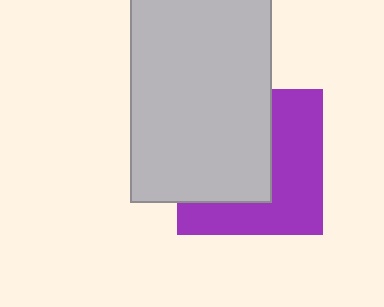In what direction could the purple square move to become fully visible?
The purple square could move right. That would shift it out from behind the light gray rectangle entirely.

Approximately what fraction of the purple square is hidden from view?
Roughly 50% of the purple square is hidden behind the light gray rectangle.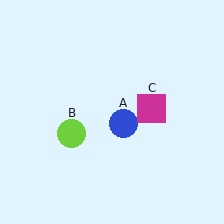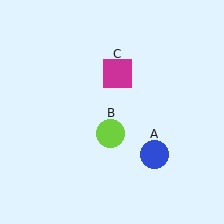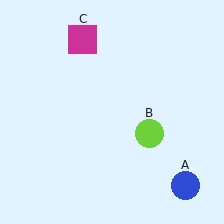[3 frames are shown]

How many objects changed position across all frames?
3 objects changed position: blue circle (object A), lime circle (object B), magenta square (object C).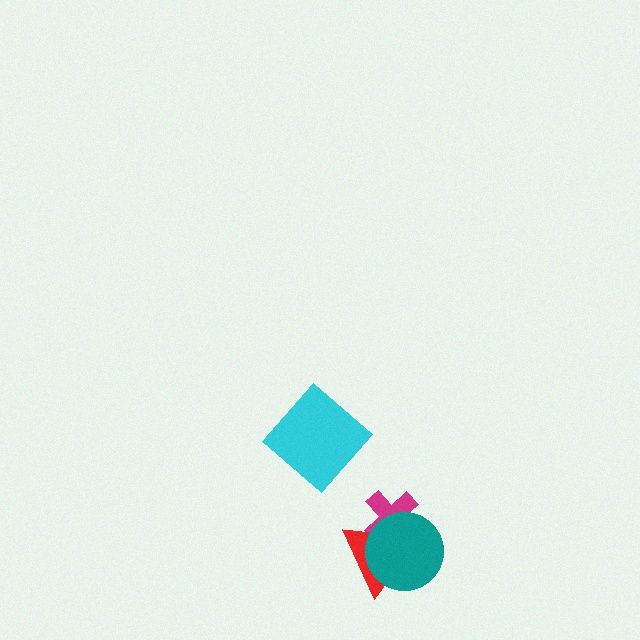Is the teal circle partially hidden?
No, no other shape covers it.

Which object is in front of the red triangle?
The teal circle is in front of the red triangle.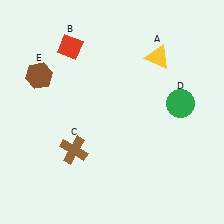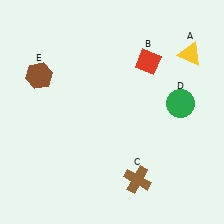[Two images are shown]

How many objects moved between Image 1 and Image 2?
3 objects moved between the two images.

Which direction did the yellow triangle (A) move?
The yellow triangle (A) moved right.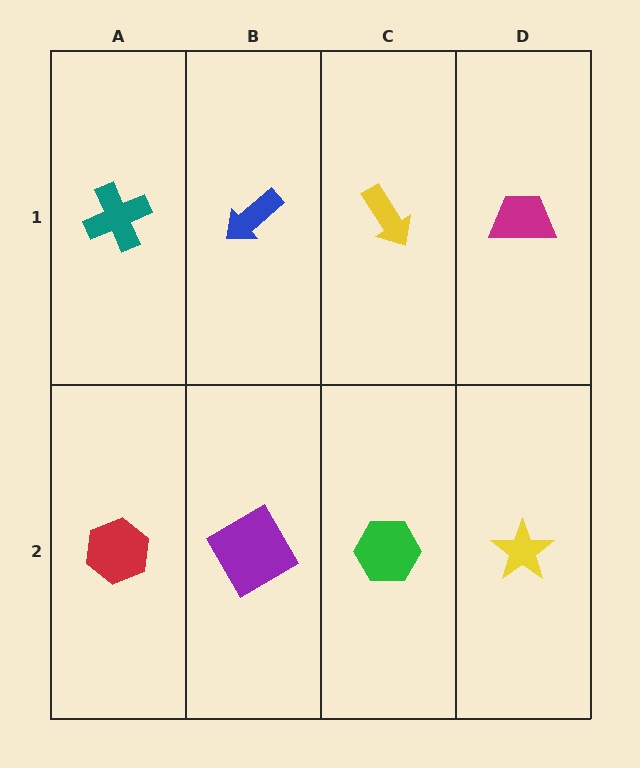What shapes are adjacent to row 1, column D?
A yellow star (row 2, column D), a yellow arrow (row 1, column C).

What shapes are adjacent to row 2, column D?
A magenta trapezoid (row 1, column D), a green hexagon (row 2, column C).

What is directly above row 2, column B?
A blue arrow.